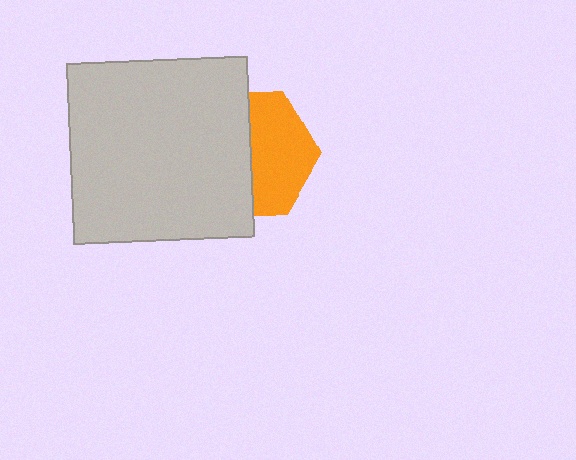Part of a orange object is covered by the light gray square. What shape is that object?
It is a hexagon.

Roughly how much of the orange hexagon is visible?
About half of it is visible (roughly 48%).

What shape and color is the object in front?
The object in front is a light gray square.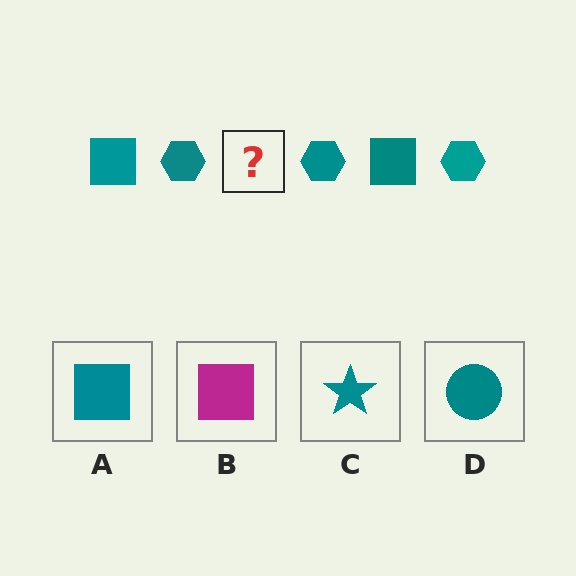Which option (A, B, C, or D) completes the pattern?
A.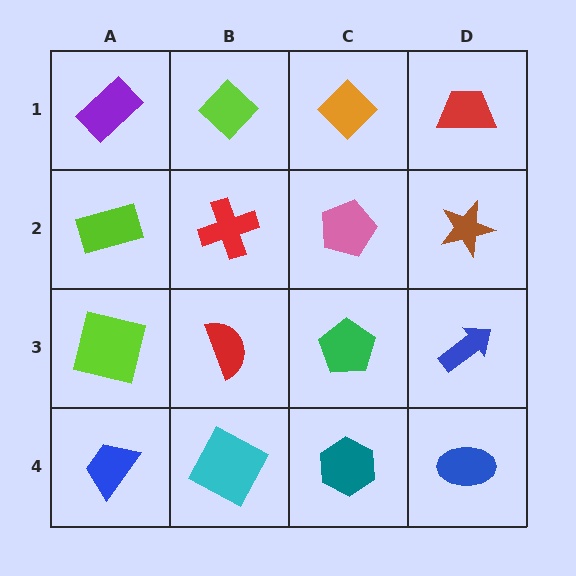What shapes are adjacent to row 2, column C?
An orange diamond (row 1, column C), a green pentagon (row 3, column C), a red cross (row 2, column B), a brown star (row 2, column D).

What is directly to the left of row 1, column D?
An orange diamond.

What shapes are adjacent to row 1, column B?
A red cross (row 2, column B), a purple rectangle (row 1, column A), an orange diamond (row 1, column C).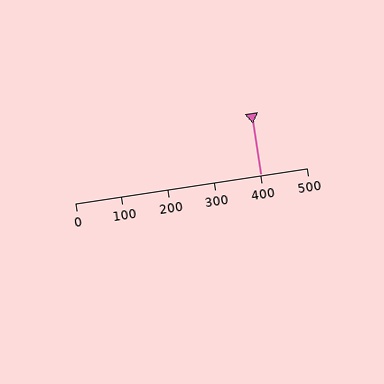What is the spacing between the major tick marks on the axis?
The major ticks are spaced 100 apart.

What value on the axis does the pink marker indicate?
The marker indicates approximately 400.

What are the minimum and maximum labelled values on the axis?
The axis runs from 0 to 500.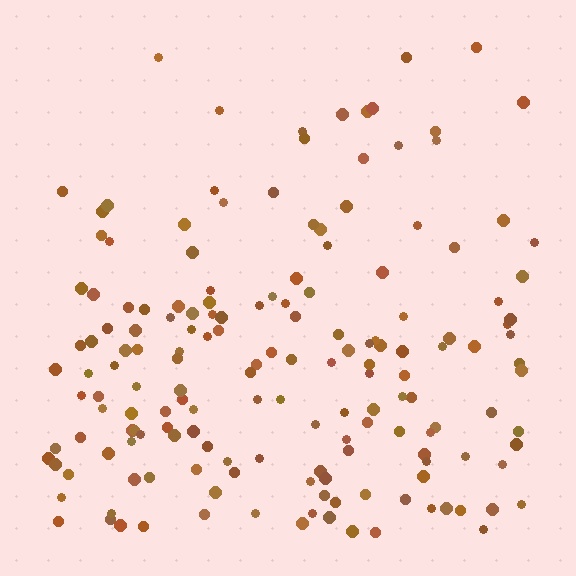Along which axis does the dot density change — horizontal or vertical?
Vertical.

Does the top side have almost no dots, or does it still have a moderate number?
Still a moderate number, just noticeably fewer than the bottom.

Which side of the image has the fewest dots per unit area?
The top.